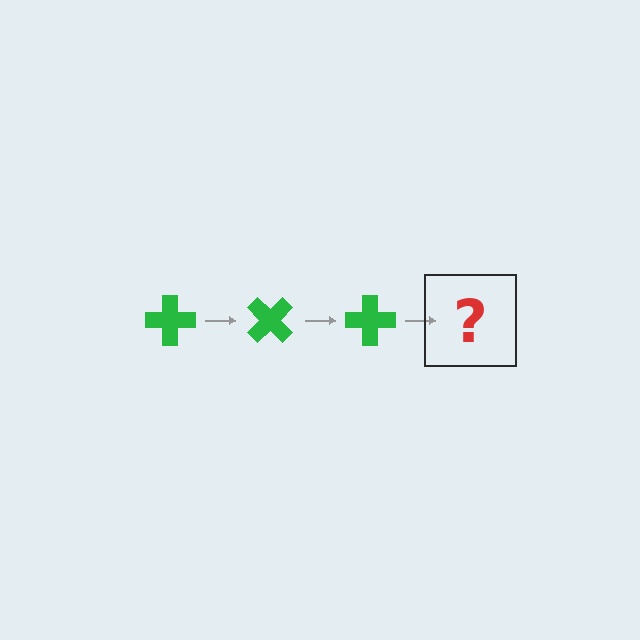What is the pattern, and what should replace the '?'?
The pattern is that the cross rotates 45 degrees each step. The '?' should be a green cross rotated 135 degrees.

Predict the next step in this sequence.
The next step is a green cross rotated 135 degrees.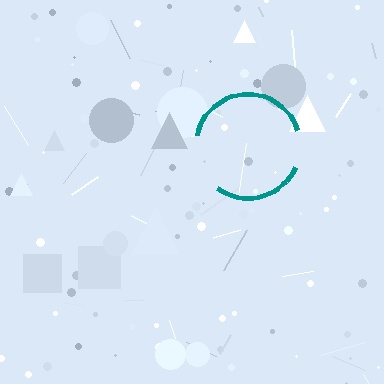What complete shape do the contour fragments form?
The contour fragments form a circle.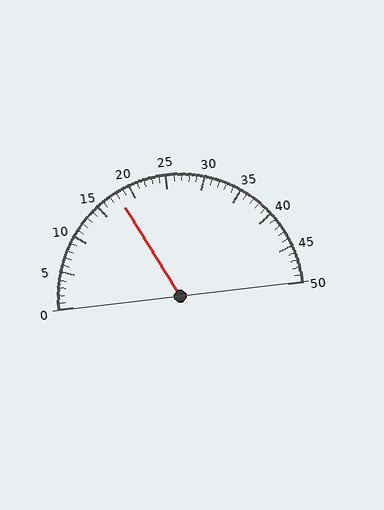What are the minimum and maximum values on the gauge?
The gauge ranges from 0 to 50.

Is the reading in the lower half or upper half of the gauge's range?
The reading is in the lower half of the range (0 to 50).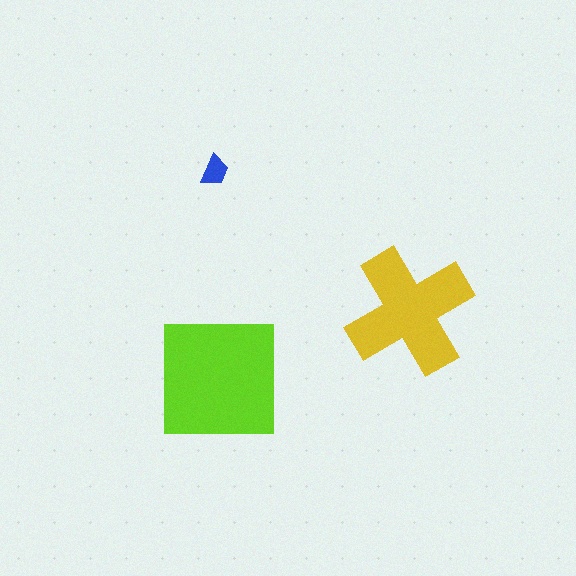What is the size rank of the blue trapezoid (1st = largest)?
3rd.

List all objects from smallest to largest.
The blue trapezoid, the yellow cross, the lime square.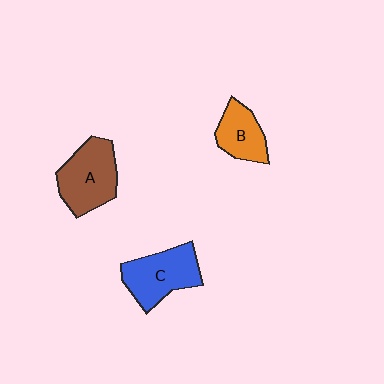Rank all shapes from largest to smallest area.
From largest to smallest: A (brown), C (blue), B (orange).